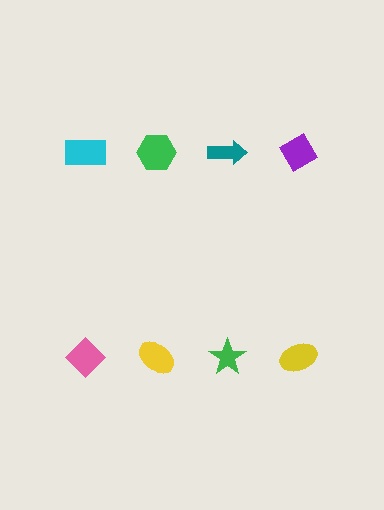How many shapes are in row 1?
4 shapes.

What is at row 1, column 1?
A cyan rectangle.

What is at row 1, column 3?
A teal arrow.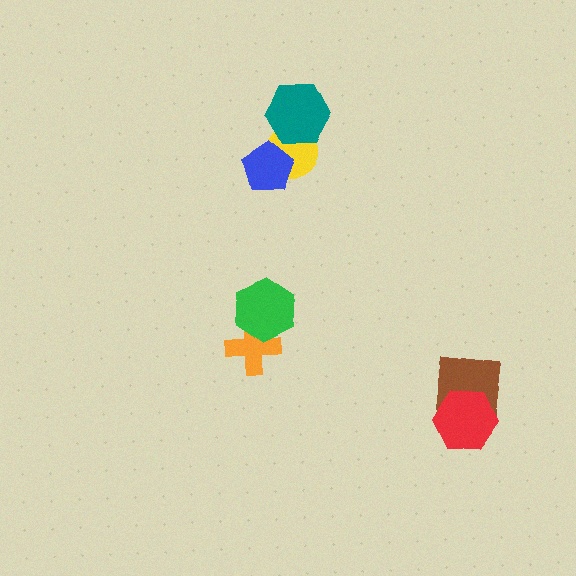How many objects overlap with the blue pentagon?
1 object overlaps with the blue pentagon.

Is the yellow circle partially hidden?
Yes, it is partially covered by another shape.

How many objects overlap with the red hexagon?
1 object overlaps with the red hexagon.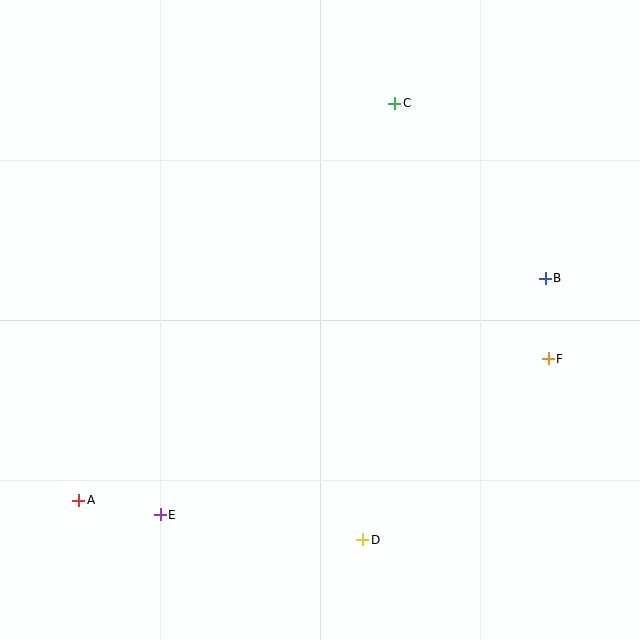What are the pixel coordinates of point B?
Point B is at (545, 278).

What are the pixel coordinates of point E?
Point E is at (160, 515).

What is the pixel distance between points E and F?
The distance between E and F is 418 pixels.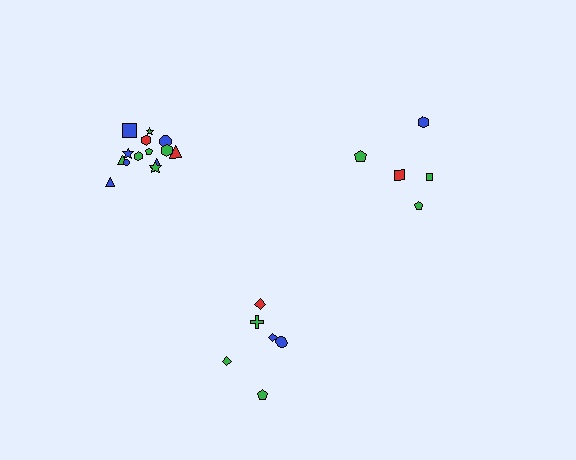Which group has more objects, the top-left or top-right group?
The top-left group.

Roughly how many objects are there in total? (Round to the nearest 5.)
Roughly 25 objects in total.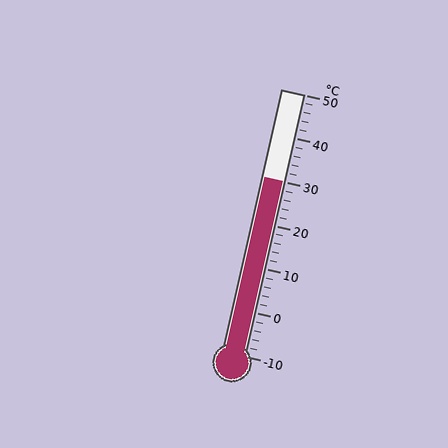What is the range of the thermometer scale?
The thermometer scale ranges from -10°C to 50°C.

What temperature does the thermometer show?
The thermometer shows approximately 30°C.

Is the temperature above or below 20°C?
The temperature is above 20°C.